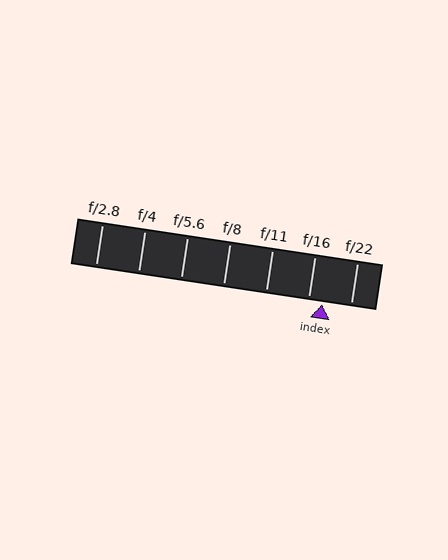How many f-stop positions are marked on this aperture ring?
There are 7 f-stop positions marked.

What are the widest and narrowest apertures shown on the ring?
The widest aperture shown is f/2.8 and the narrowest is f/22.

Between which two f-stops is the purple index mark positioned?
The index mark is between f/16 and f/22.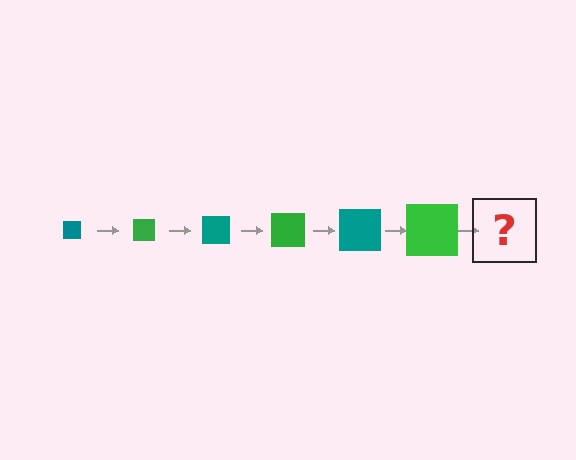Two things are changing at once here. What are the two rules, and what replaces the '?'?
The two rules are that the square grows larger each step and the color cycles through teal and green. The '?' should be a teal square, larger than the previous one.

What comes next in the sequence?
The next element should be a teal square, larger than the previous one.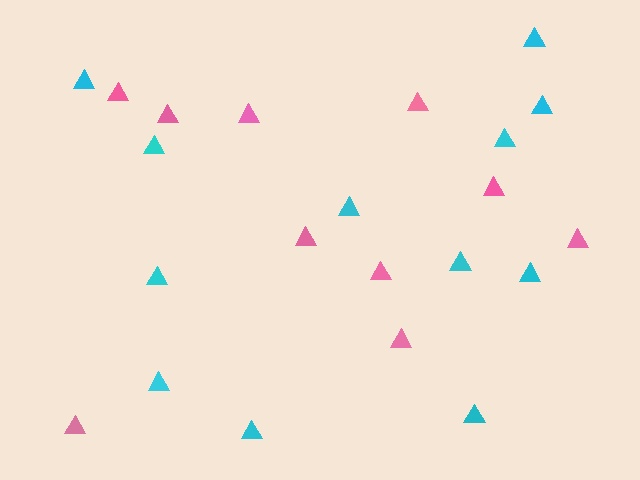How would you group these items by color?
There are 2 groups: one group of pink triangles (10) and one group of cyan triangles (12).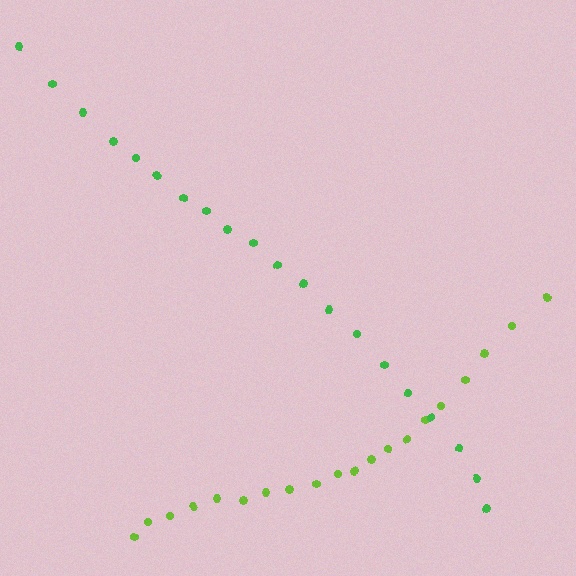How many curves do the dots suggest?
There are 2 distinct paths.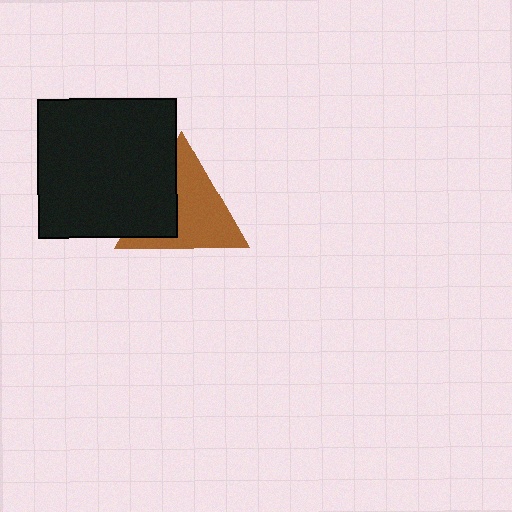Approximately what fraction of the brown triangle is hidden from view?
Roughly 36% of the brown triangle is hidden behind the black square.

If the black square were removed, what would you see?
You would see the complete brown triangle.